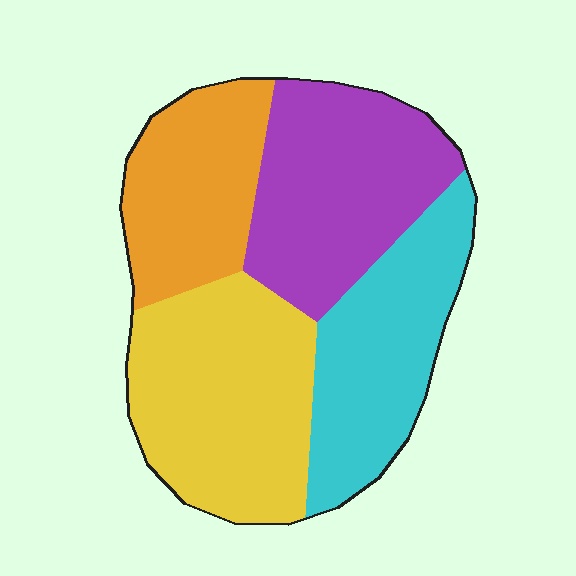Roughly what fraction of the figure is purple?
Purple takes up between a quarter and a half of the figure.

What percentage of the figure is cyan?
Cyan takes up less than a quarter of the figure.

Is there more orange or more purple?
Purple.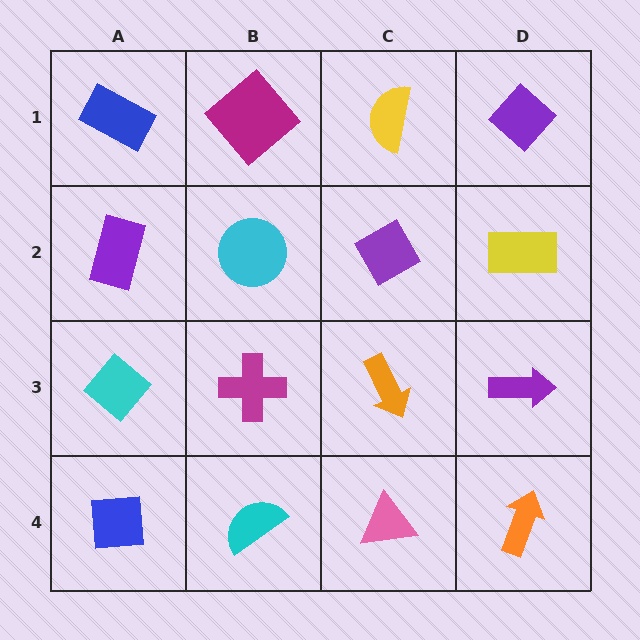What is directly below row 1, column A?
A purple rectangle.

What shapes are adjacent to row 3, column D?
A yellow rectangle (row 2, column D), an orange arrow (row 4, column D), an orange arrow (row 3, column C).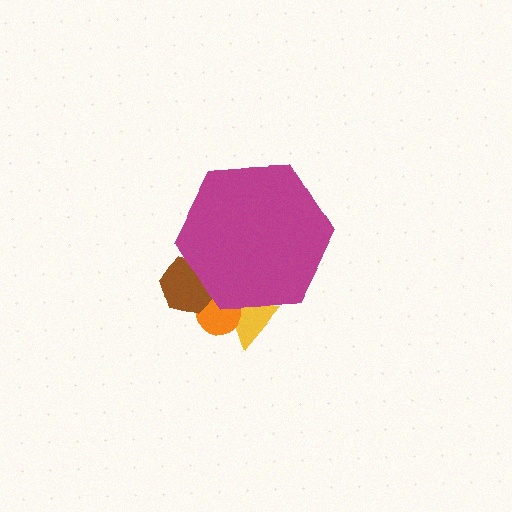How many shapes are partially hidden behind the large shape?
3 shapes are partially hidden.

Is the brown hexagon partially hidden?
Yes, the brown hexagon is partially hidden behind the magenta hexagon.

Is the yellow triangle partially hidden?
Yes, the yellow triangle is partially hidden behind the magenta hexagon.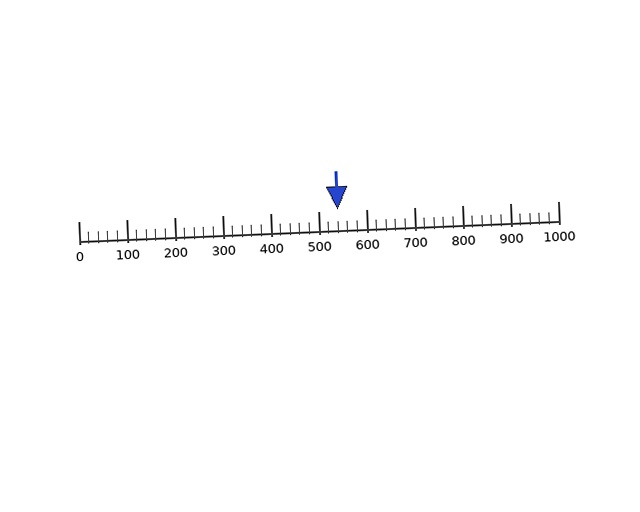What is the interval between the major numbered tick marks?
The major tick marks are spaced 100 units apart.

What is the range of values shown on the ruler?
The ruler shows values from 0 to 1000.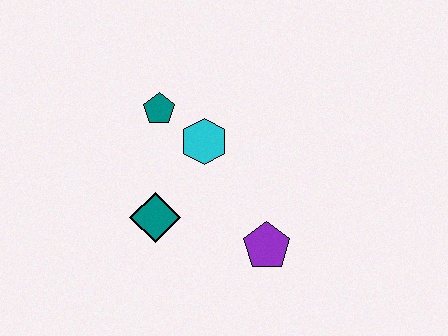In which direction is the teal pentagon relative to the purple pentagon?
The teal pentagon is above the purple pentagon.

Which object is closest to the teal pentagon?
The cyan hexagon is closest to the teal pentagon.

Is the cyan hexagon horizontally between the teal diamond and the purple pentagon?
Yes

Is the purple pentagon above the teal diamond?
No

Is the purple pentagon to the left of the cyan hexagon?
No